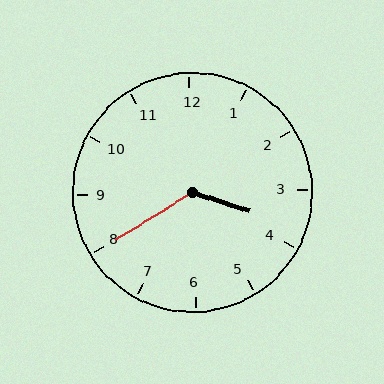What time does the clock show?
3:40.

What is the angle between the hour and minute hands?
Approximately 130 degrees.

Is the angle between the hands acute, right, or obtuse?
It is obtuse.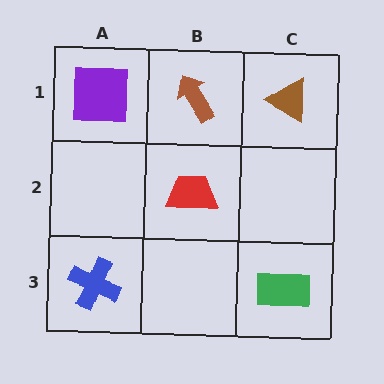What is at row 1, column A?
A purple square.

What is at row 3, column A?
A blue cross.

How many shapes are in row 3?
2 shapes.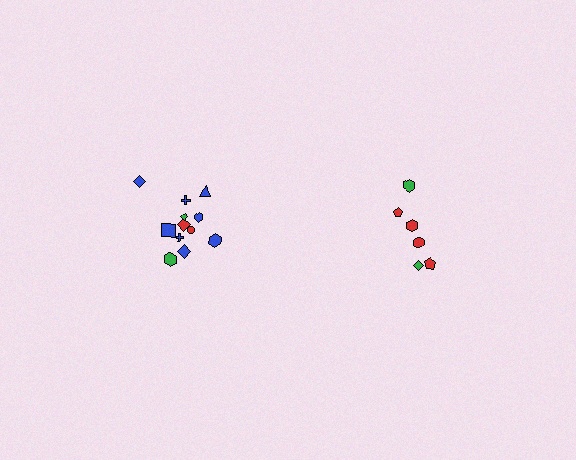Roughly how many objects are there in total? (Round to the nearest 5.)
Roughly 20 objects in total.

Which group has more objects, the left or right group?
The left group.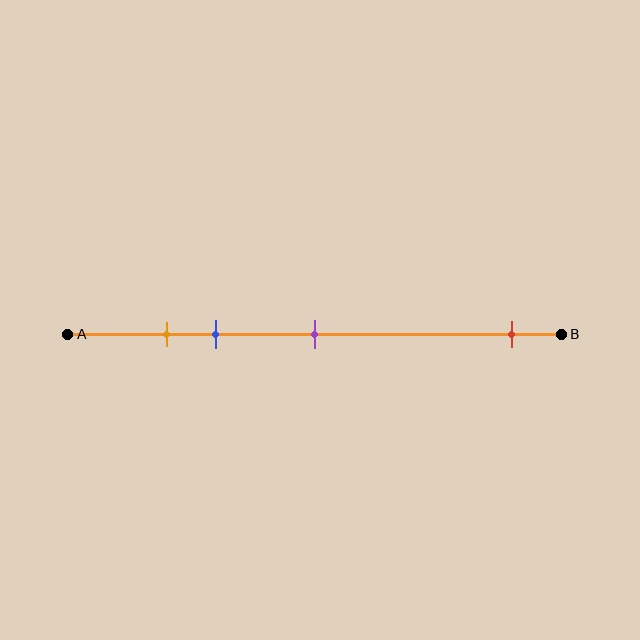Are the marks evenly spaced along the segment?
No, the marks are not evenly spaced.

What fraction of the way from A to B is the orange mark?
The orange mark is approximately 20% (0.2) of the way from A to B.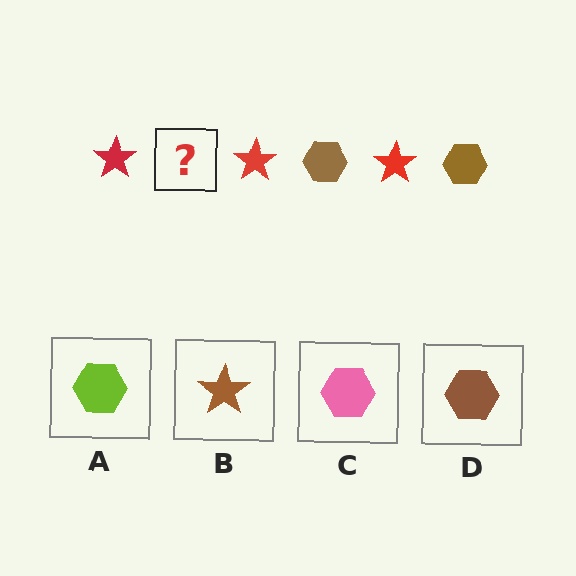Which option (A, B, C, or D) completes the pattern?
D.